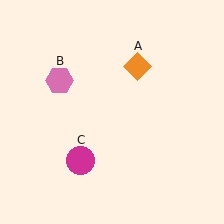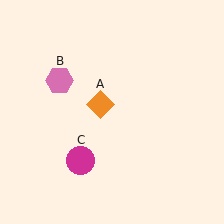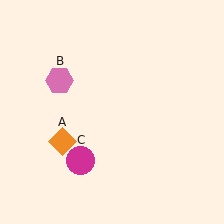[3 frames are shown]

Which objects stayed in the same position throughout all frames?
Pink hexagon (object B) and magenta circle (object C) remained stationary.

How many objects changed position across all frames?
1 object changed position: orange diamond (object A).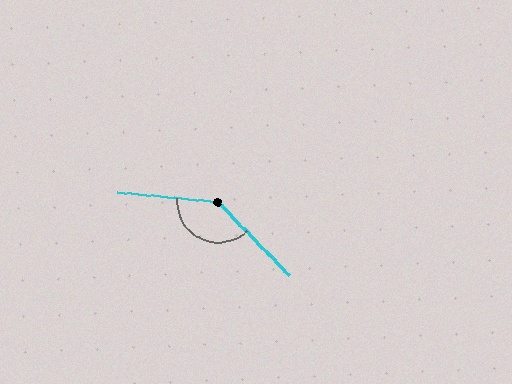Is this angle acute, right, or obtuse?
It is obtuse.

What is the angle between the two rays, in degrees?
Approximately 140 degrees.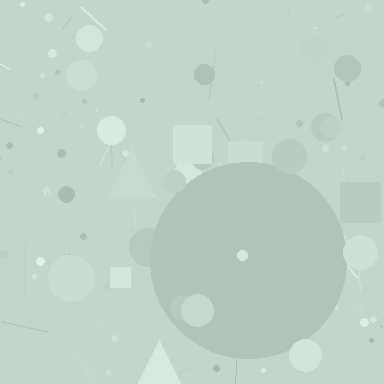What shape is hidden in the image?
A circle is hidden in the image.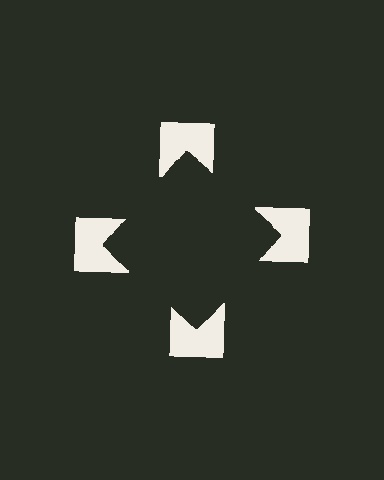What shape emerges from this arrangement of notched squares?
An illusory square — its edges are inferred from the aligned wedge cuts in the notched squares, not physically drawn.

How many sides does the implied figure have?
4 sides.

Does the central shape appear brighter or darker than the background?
It typically appears slightly darker than the background, even though no actual brightness change is drawn.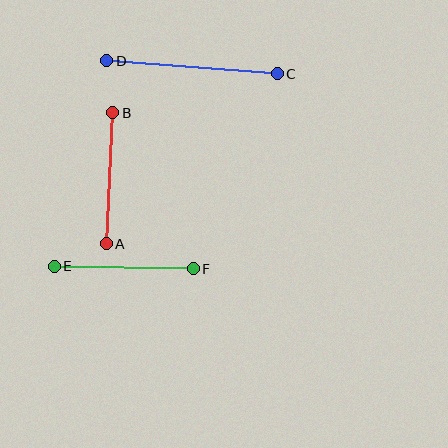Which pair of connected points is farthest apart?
Points C and D are farthest apart.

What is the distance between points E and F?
The distance is approximately 139 pixels.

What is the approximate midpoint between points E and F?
The midpoint is at approximately (124, 268) pixels.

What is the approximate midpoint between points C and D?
The midpoint is at approximately (192, 67) pixels.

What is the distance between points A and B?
The distance is approximately 131 pixels.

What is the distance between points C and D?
The distance is approximately 171 pixels.